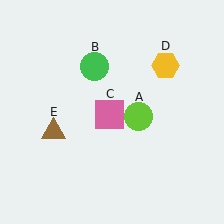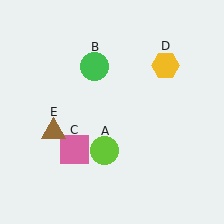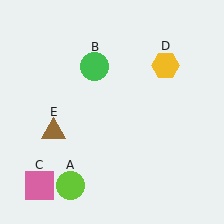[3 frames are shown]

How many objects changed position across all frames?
2 objects changed position: lime circle (object A), pink square (object C).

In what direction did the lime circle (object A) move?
The lime circle (object A) moved down and to the left.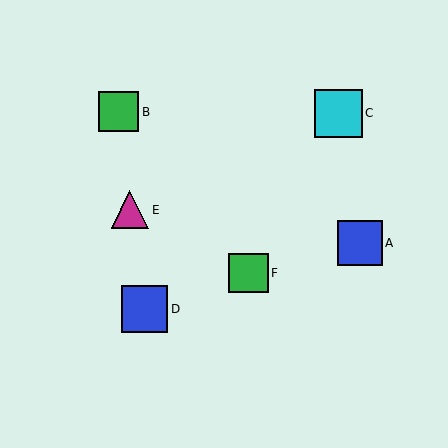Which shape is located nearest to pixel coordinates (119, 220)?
The magenta triangle (labeled E) at (130, 210) is nearest to that location.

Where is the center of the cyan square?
The center of the cyan square is at (338, 113).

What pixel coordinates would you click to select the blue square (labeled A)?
Click at (360, 243) to select the blue square A.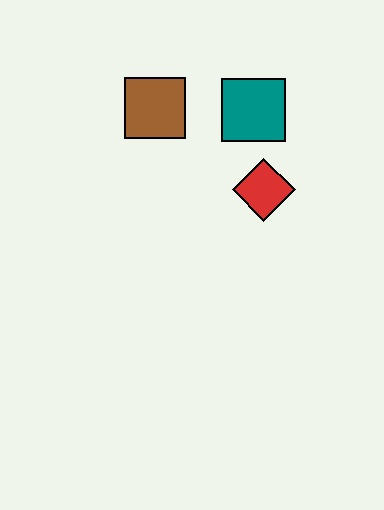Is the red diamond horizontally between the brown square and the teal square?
No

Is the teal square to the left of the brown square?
No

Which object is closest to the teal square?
The red diamond is closest to the teal square.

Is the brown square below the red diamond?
No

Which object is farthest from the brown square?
The red diamond is farthest from the brown square.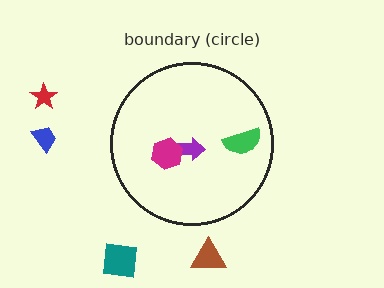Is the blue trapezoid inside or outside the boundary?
Outside.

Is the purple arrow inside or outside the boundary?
Inside.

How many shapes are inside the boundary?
3 inside, 4 outside.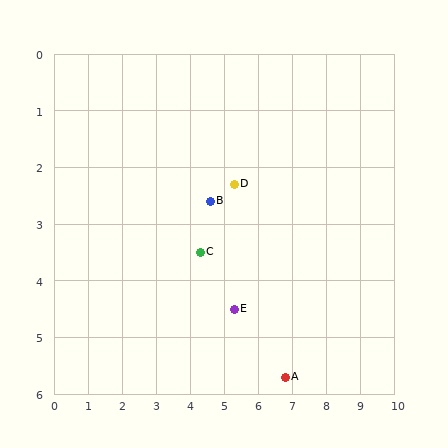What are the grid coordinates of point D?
Point D is at approximately (5.3, 2.3).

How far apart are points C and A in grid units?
Points C and A are about 3.3 grid units apart.